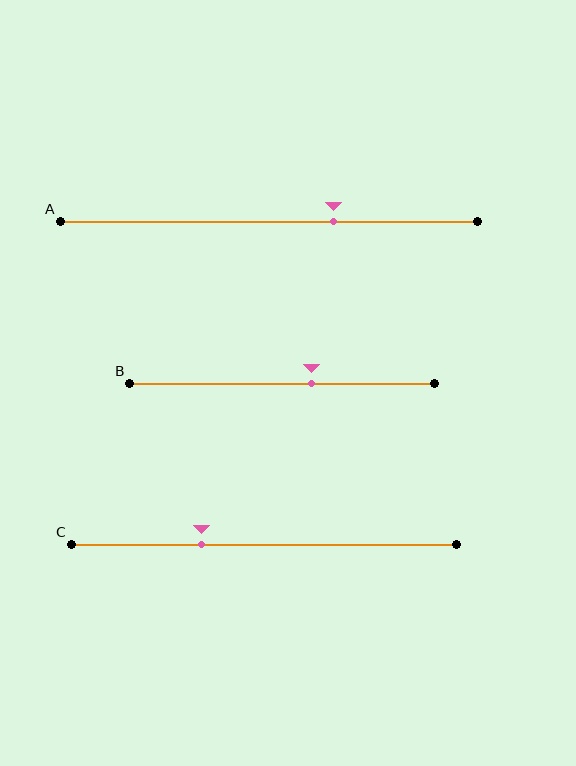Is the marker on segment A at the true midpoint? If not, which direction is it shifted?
No, the marker on segment A is shifted to the right by about 16% of the segment length.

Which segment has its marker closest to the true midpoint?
Segment B has its marker closest to the true midpoint.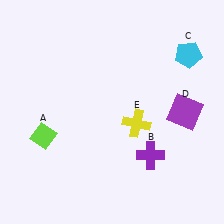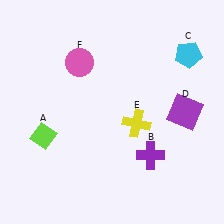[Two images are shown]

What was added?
A pink circle (F) was added in Image 2.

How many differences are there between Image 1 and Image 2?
There is 1 difference between the two images.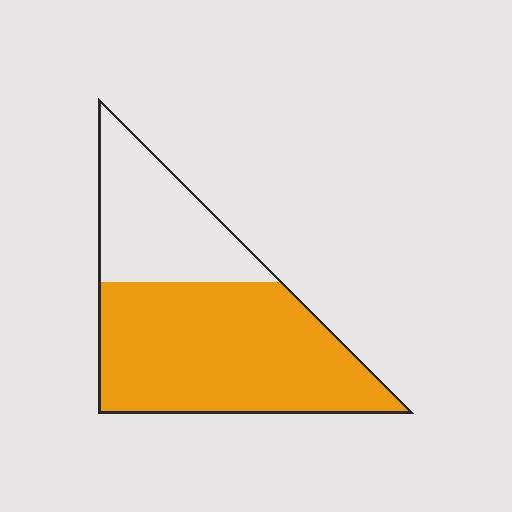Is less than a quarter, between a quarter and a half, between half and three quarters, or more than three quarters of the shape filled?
Between half and three quarters.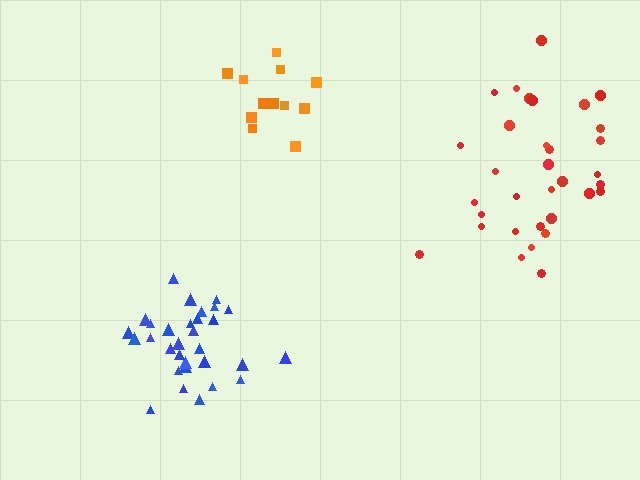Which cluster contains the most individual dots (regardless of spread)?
Red (33).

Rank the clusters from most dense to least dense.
blue, orange, red.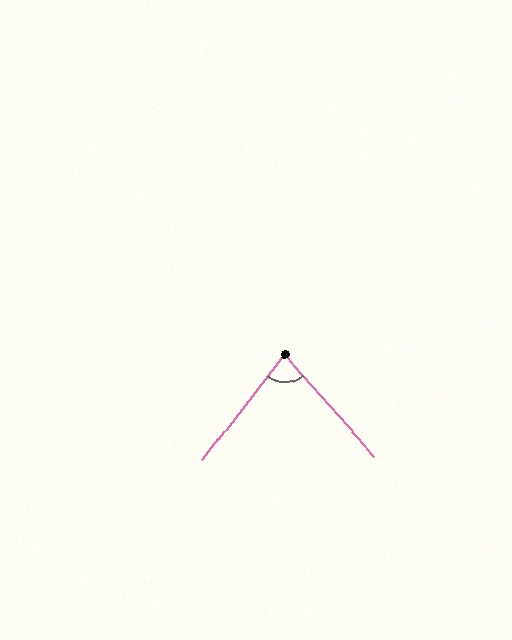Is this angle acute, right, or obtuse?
It is acute.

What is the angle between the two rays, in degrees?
Approximately 79 degrees.